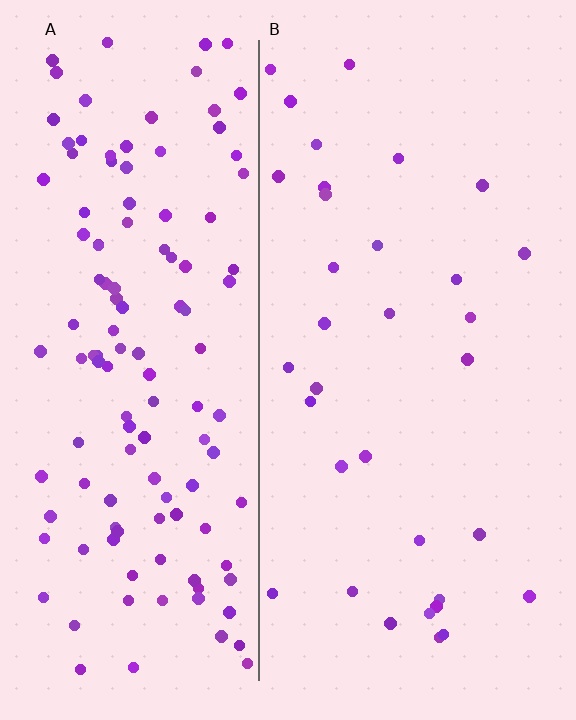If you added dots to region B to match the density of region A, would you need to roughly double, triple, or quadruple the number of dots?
Approximately quadruple.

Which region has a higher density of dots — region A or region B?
A (the left).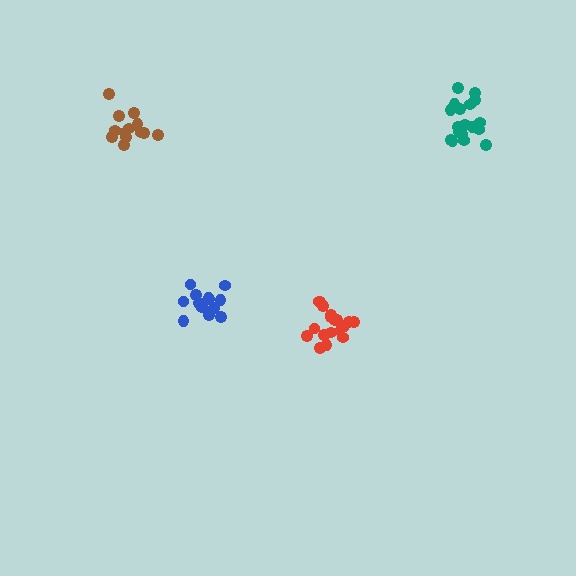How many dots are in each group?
Group 1: 13 dots, Group 2: 13 dots, Group 3: 19 dots, Group 4: 18 dots (63 total).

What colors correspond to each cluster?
The clusters are colored: brown, blue, teal, red.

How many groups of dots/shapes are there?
There are 4 groups.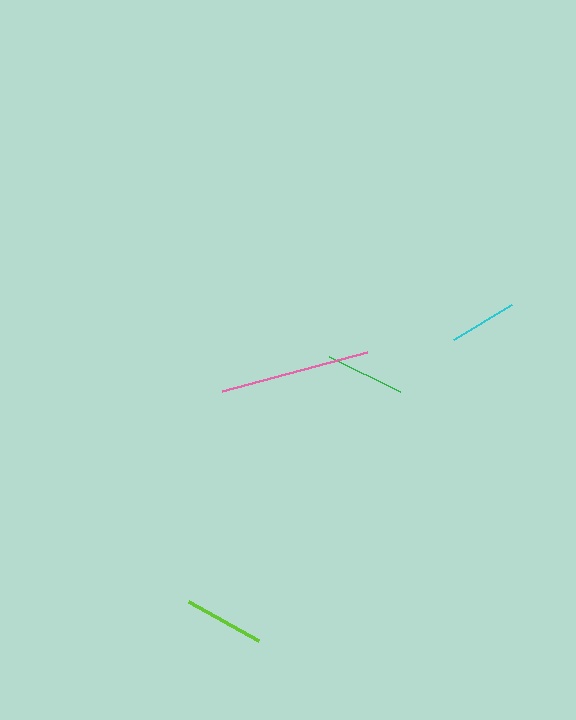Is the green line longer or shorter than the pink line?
The pink line is longer than the green line.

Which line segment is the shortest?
The cyan line is the shortest at approximately 67 pixels.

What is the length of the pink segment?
The pink segment is approximately 150 pixels long.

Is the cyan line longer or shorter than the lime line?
The lime line is longer than the cyan line.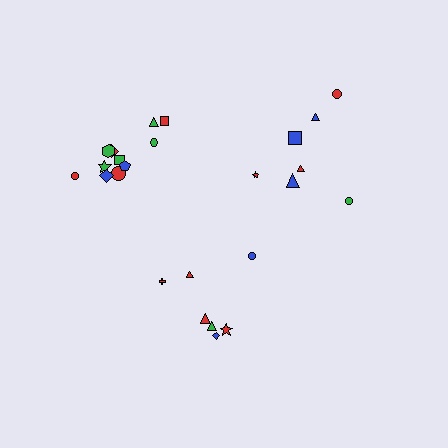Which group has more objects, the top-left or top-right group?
The top-left group.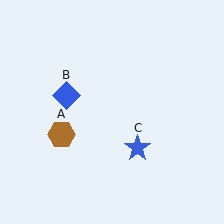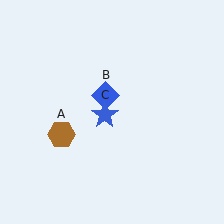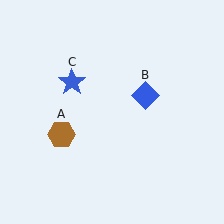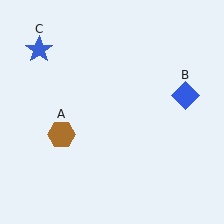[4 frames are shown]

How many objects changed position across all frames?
2 objects changed position: blue diamond (object B), blue star (object C).